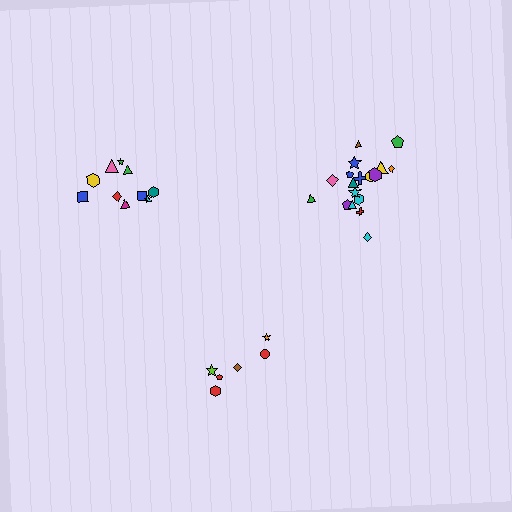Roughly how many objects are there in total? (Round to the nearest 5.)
Roughly 35 objects in total.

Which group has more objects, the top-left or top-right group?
The top-right group.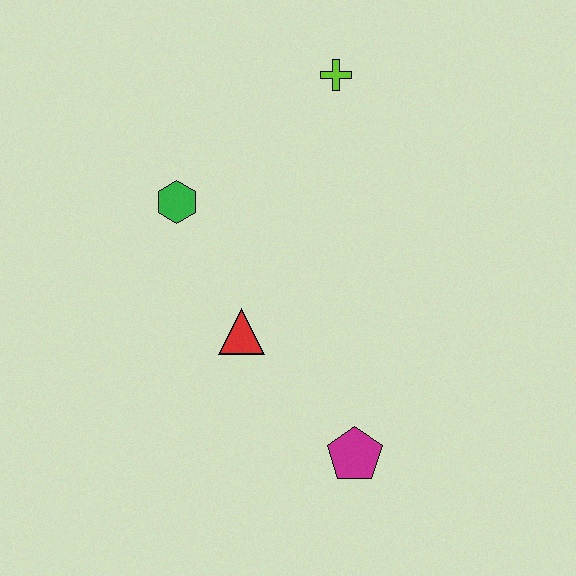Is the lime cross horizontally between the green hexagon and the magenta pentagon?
Yes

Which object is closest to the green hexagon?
The red triangle is closest to the green hexagon.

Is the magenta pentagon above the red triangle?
No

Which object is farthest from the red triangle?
The lime cross is farthest from the red triangle.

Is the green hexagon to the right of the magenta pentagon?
No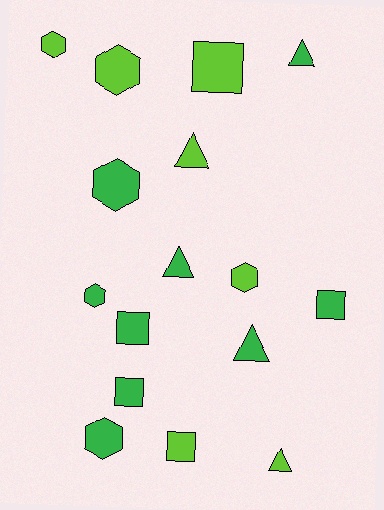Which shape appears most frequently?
Hexagon, with 6 objects.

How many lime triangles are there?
There are 2 lime triangles.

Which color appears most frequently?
Green, with 9 objects.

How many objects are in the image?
There are 16 objects.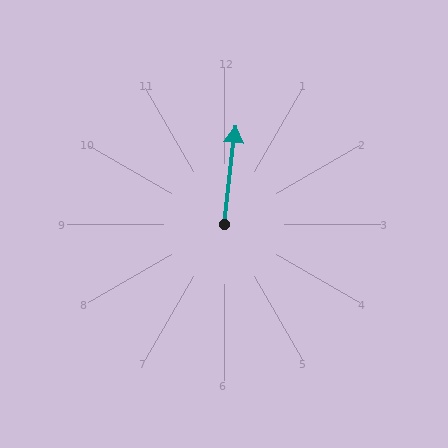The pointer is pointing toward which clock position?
Roughly 12 o'clock.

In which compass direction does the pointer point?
North.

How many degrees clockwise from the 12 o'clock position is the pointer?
Approximately 7 degrees.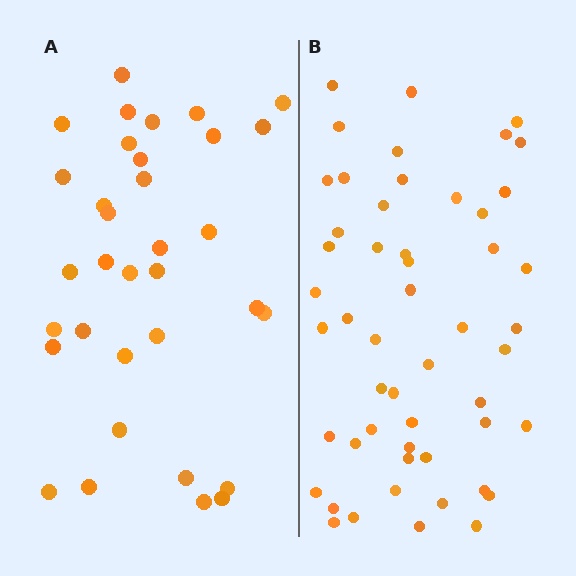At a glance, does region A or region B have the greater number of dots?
Region B (the right region) has more dots.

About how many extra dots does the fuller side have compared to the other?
Region B has approximately 20 more dots than region A.